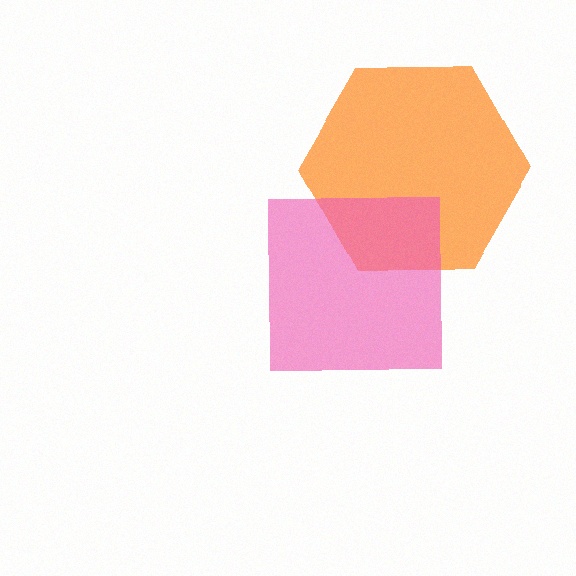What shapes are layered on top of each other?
The layered shapes are: an orange hexagon, a pink square.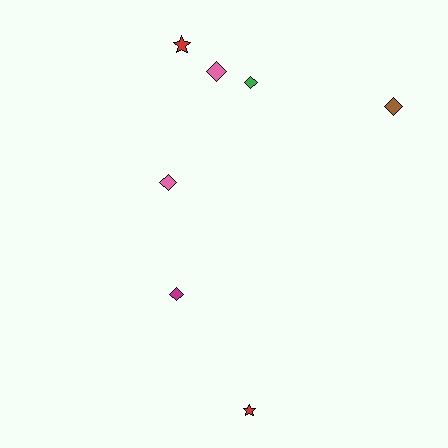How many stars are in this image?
There are 2 stars.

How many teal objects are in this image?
There are no teal objects.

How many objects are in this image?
There are 7 objects.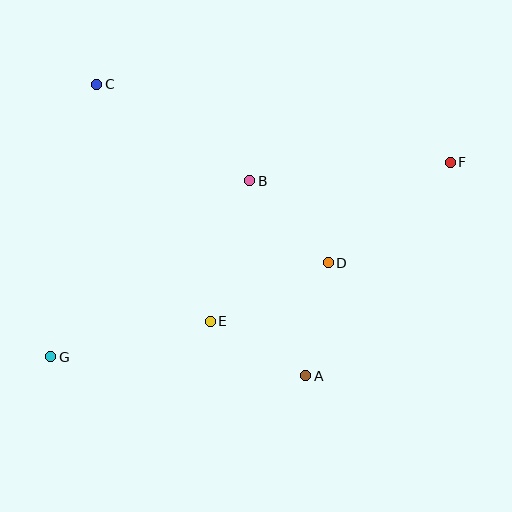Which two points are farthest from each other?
Points F and G are farthest from each other.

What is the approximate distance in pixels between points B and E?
The distance between B and E is approximately 146 pixels.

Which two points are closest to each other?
Points A and E are closest to each other.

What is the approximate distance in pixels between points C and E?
The distance between C and E is approximately 262 pixels.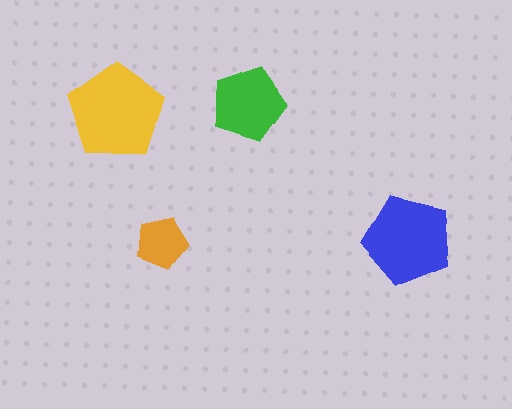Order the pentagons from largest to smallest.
the yellow one, the blue one, the green one, the orange one.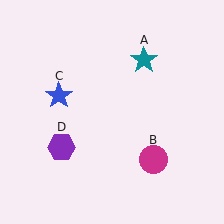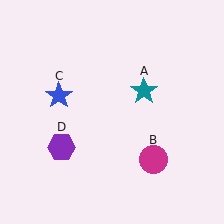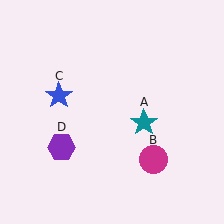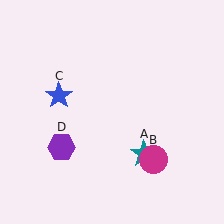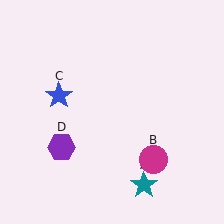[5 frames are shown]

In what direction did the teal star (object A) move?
The teal star (object A) moved down.